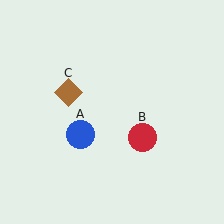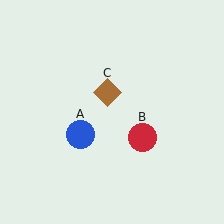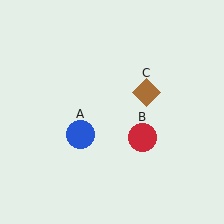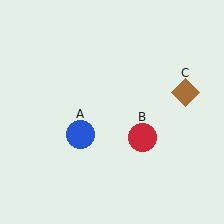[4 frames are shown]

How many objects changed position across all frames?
1 object changed position: brown diamond (object C).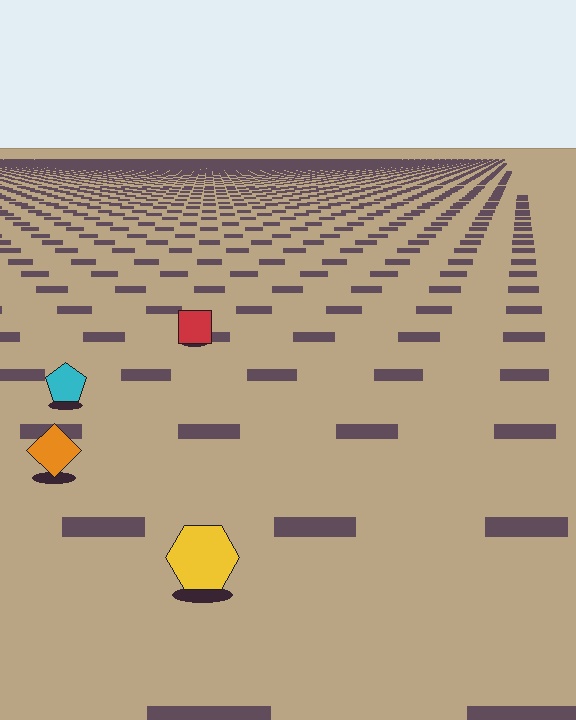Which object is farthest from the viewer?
The red square is farthest from the viewer. It appears smaller and the ground texture around it is denser.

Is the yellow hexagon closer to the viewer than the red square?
Yes. The yellow hexagon is closer — you can tell from the texture gradient: the ground texture is coarser near it.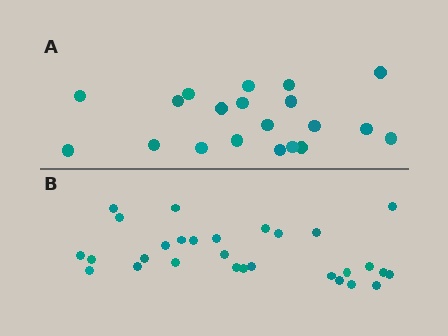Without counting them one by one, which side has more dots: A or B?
Region B (the bottom region) has more dots.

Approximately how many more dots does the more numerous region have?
Region B has roughly 8 or so more dots than region A.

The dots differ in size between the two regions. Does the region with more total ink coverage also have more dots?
No. Region A has more total ink coverage because its dots are larger, but region B actually contains more individual dots. Total area can be misleading — the number of items is what matters here.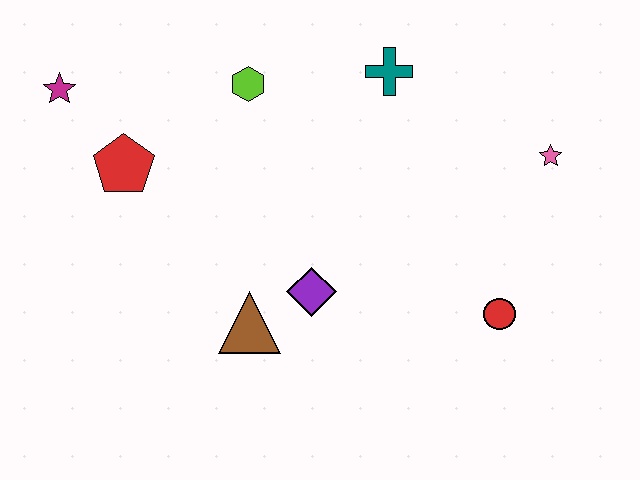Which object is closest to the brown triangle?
The purple diamond is closest to the brown triangle.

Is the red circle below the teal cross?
Yes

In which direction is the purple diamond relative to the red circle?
The purple diamond is to the left of the red circle.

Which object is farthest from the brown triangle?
The pink star is farthest from the brown triangle.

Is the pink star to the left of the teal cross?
No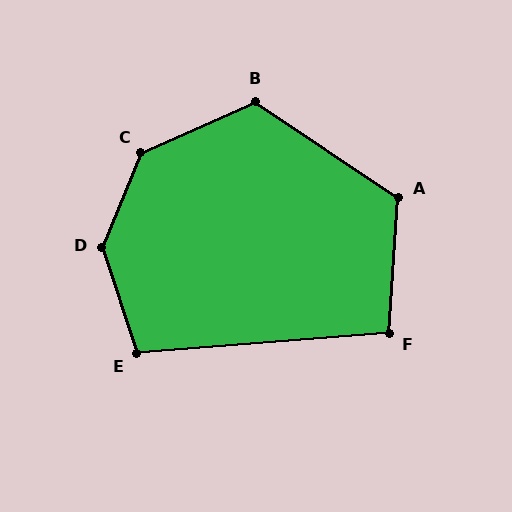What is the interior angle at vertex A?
Approximately 120 degrees (obtuse).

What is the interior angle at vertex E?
Approximately 104 degrees (obtuse).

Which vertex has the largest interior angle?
D, at approximately 140 degrees.